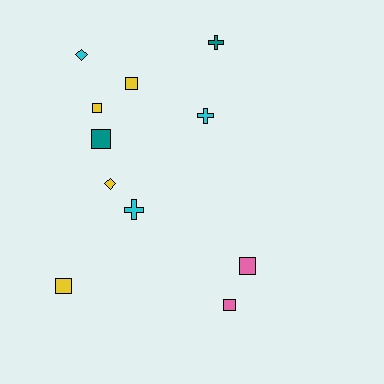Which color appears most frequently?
Yellow, with 4 objects.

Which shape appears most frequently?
Square, with 6 objects.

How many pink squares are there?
There are 2 pink squares.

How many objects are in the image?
There are 11 objects.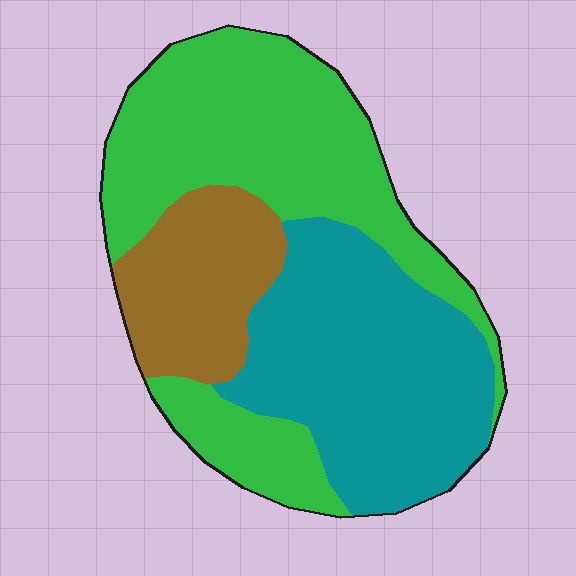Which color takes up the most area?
Green, at roughly 45%.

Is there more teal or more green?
Green.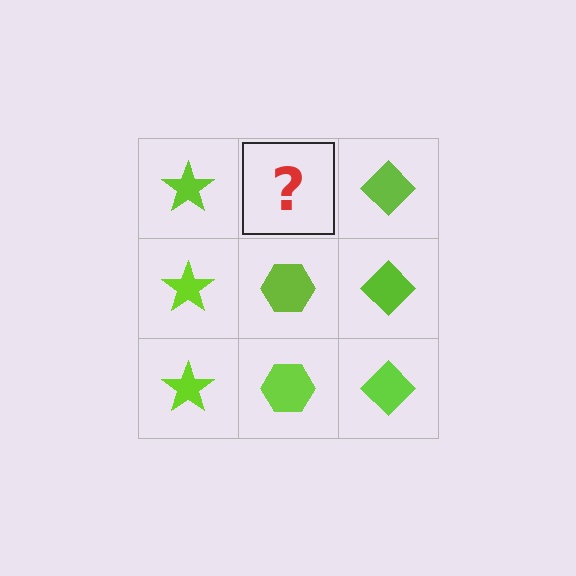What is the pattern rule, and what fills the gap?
The rule is that each column has a consistent shape. The gap should be filled with a lime hexagon.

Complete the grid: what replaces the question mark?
The question mark should be replaced with a lime hexagon.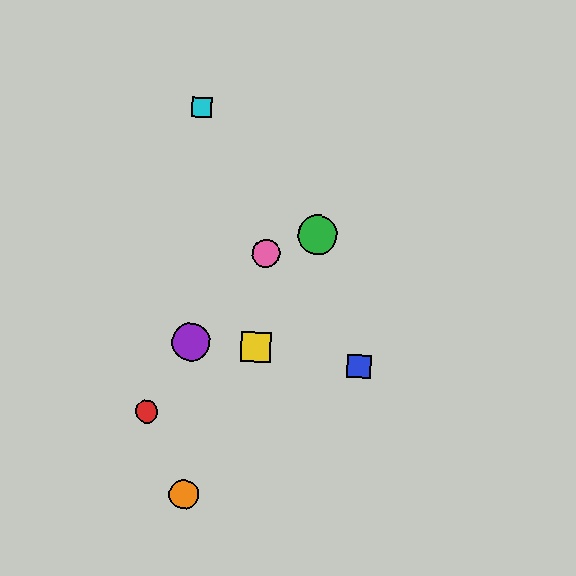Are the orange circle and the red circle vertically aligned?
No, the orange circle is at x≈184 and the red circle is at x≈147.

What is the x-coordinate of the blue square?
The blue square is at x≈359.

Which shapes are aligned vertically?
The purple circle, the orange circle, the cyan square are aligned vertically.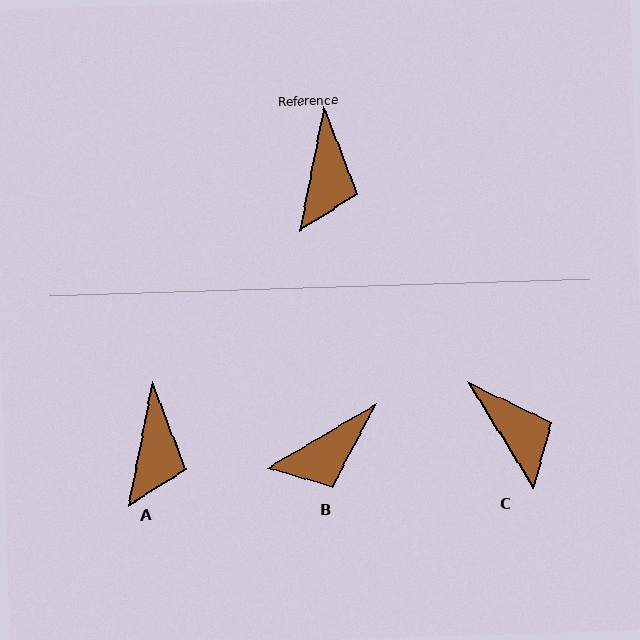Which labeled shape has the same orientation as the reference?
A.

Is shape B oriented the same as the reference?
No, it is off by about 48 degrees.